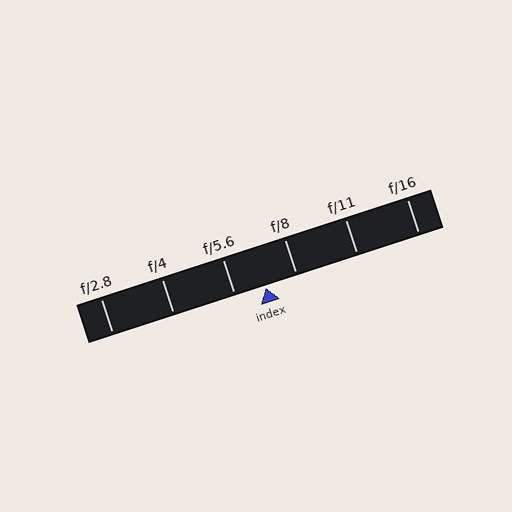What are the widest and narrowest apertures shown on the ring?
The widest aperture shown is f/2.8 and the narrowest is f/16.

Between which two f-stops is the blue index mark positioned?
The index mark is between f/5.6 and f/8.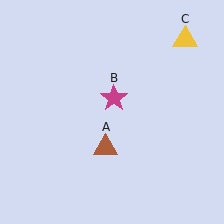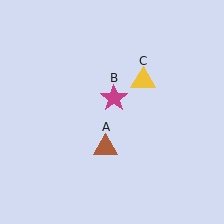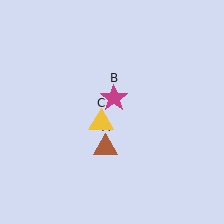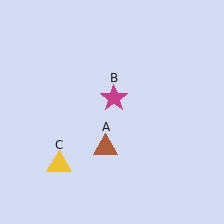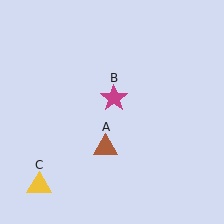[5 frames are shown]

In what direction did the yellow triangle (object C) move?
The yellow triangle (object C) moved down and to the left.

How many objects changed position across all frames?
1 object changed position: yellow triangle (object C).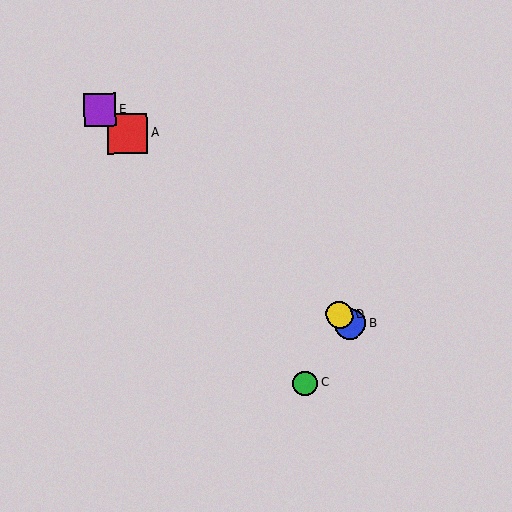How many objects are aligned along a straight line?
4 objects (A, B, D, E) are aligned along a straight line.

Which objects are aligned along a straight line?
Objects A, B, D, E are aligned along a straight line.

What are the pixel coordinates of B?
Object B is at (350, 323).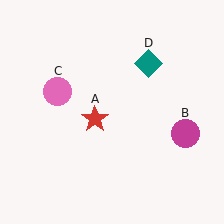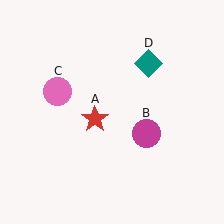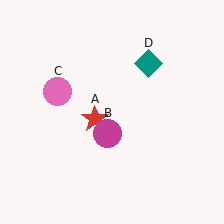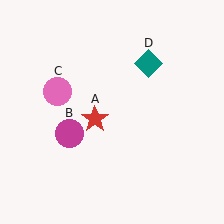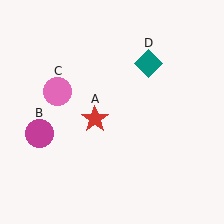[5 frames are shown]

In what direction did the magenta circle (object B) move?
The magenta circle (object B) moved left.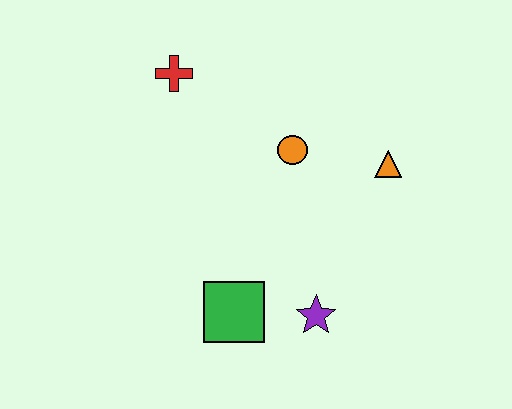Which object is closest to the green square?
The purple star is closest to the green square.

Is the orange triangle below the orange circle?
Yes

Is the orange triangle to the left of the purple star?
No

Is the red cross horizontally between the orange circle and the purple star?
No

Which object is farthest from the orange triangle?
The red cross is farthest from the orange triangle.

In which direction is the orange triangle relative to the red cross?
The orange triangle is to the right of the red cross.